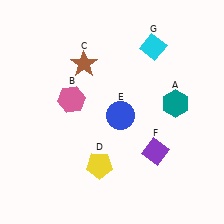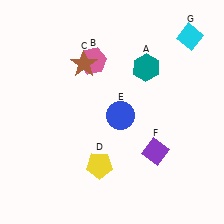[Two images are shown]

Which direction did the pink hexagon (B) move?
The pink hexagon (B) moved up.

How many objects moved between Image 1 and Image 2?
3 objects moved between the two images.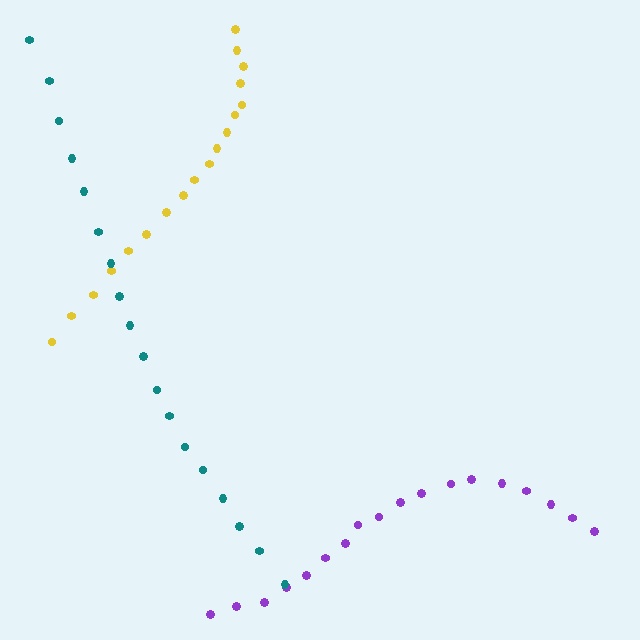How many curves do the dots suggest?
There are 3 distinct paths.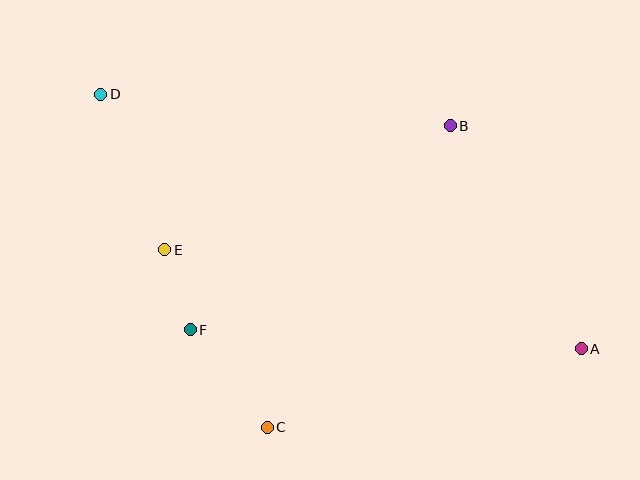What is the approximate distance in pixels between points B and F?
The distance between B and F is approximately 330 pixels.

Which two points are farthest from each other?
Points A and D are farthest from each other.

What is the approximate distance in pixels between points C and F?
The distance between C and F is approximately 125 pixels.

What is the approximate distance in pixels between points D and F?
The distance between D and F is approximately 252 pixels.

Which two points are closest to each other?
Points E and F are closest to each other.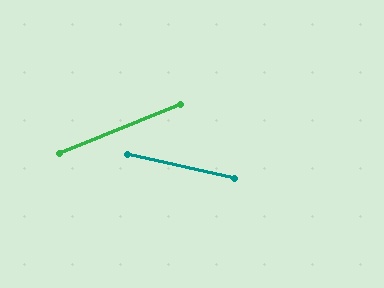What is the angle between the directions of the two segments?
Approximately 35 degrees.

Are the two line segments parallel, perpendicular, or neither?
Neither parallel nor perpendicular — they differ by about 35°.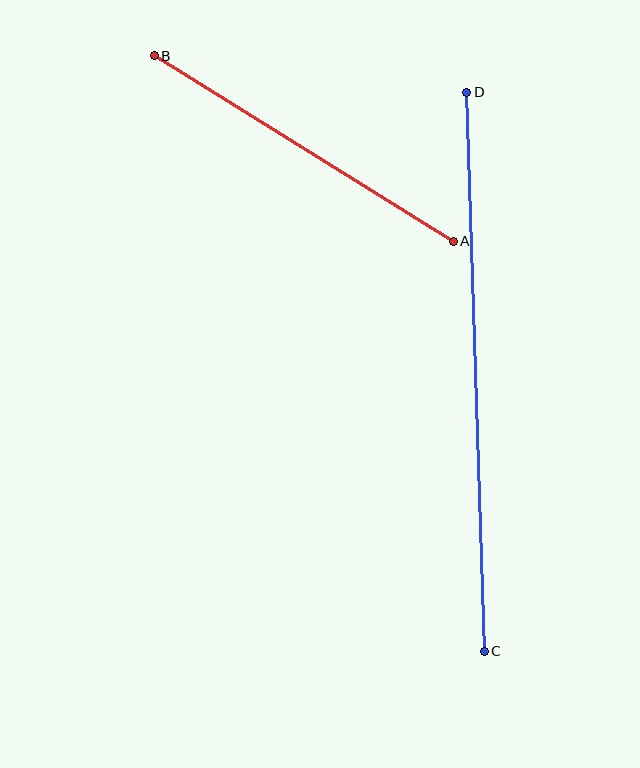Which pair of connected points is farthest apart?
Points C and D are farthest apart.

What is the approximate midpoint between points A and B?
The midpoint is at approximately (304, 149) pixels.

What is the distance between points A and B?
The distance is approximately 352 pixels.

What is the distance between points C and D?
The distance is approximately 559 pixels.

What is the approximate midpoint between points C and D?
The midpoint is at approximately (475, 372) pixels.